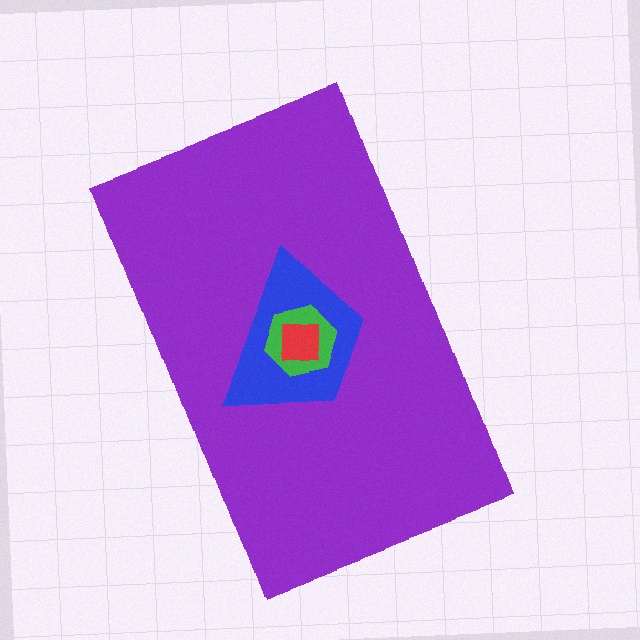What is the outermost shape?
The purple rectangle.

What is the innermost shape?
The red square.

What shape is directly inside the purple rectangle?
The blue trapezoid.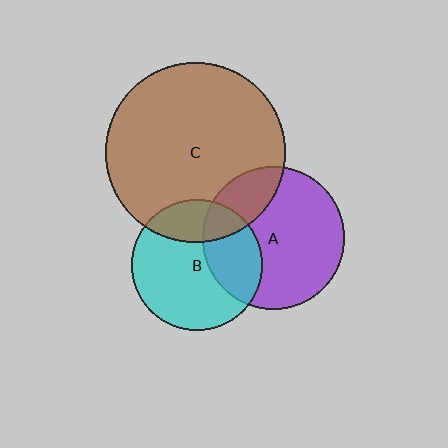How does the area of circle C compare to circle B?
Approximately 1.9 times.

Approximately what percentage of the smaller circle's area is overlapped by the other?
Approximately 30%.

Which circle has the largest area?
Circle C (brown).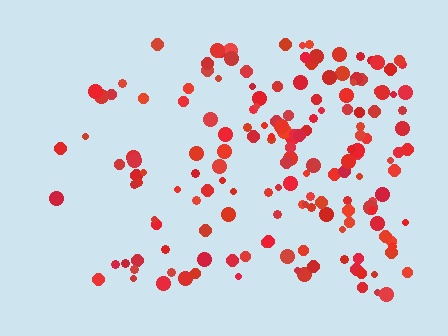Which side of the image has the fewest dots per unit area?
The left.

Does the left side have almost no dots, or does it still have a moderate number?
Still a moderate number, just noticeably fewer than the right.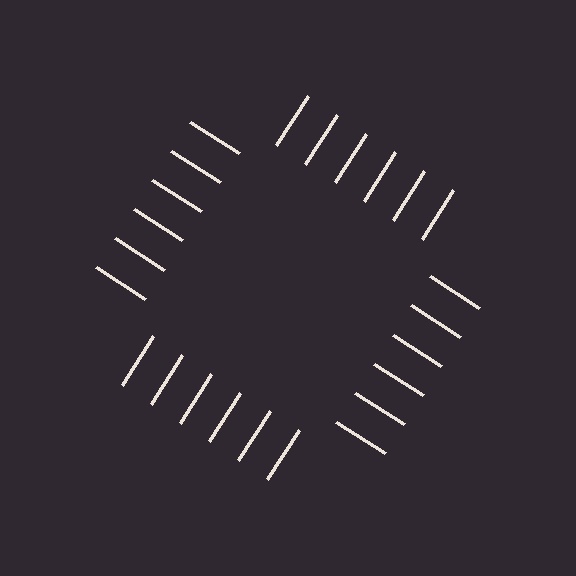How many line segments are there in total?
24 — 6 along each of the 4 edges.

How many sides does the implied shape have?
4 sides — the line-ends trace a square.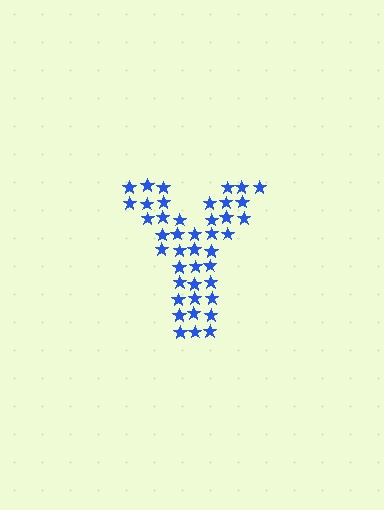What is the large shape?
The large shape is the letter Y.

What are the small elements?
The small elements are stars.